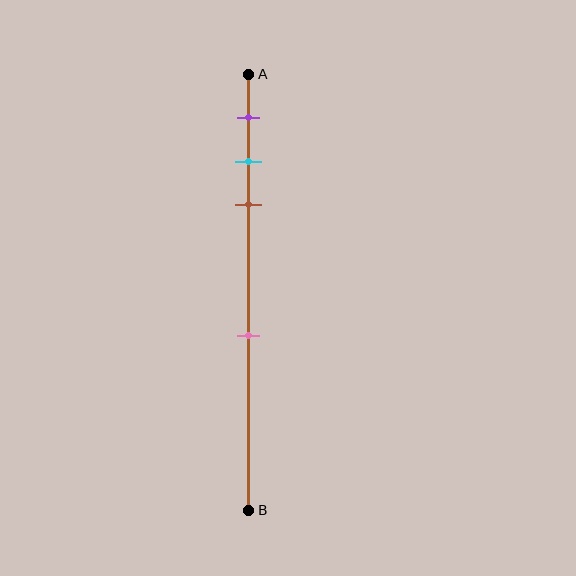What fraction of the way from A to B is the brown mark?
The brown mark is approximately 30% (0.3) of the way from A to B.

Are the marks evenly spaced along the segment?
No, the marks are not evenly spaced.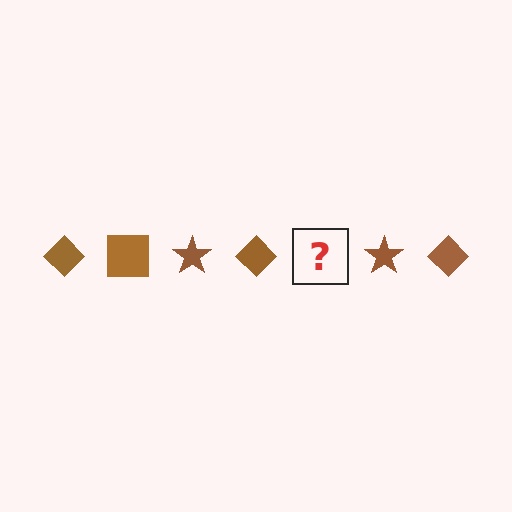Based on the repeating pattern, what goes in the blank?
The blank should be a brown square.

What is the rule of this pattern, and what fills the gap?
The rule is that the pattern cycles through diamond, square, star shapes in brown. The gap should be filled with a brown square.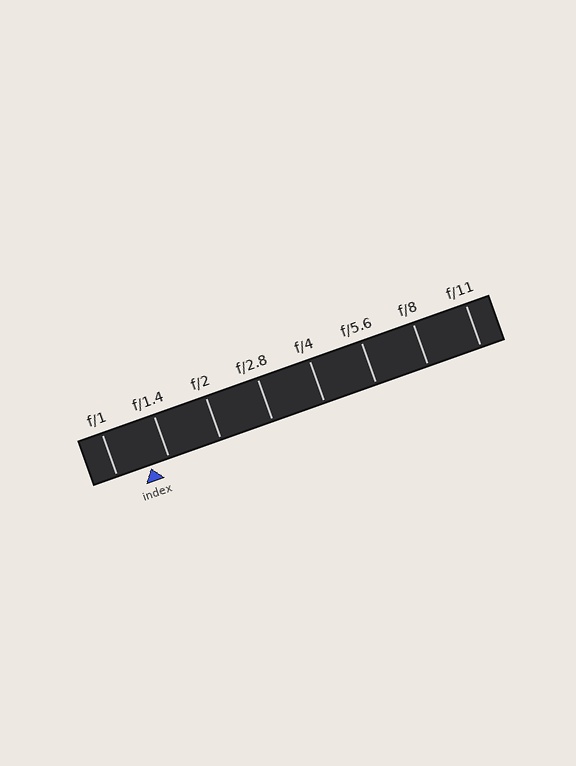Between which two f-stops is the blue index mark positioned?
The index mark is between f/1 and f/1.4.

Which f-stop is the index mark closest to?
The index mark is closest to f/1.4.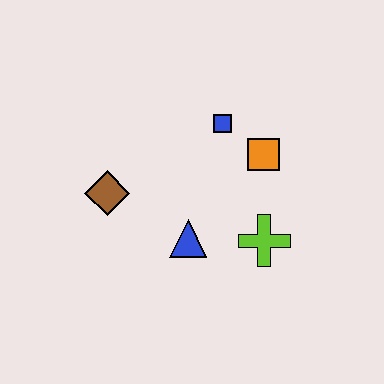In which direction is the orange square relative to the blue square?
The orange square is to the right of the blue square.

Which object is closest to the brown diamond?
The blue triangle is closest to the brown diamond.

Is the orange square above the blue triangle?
Yes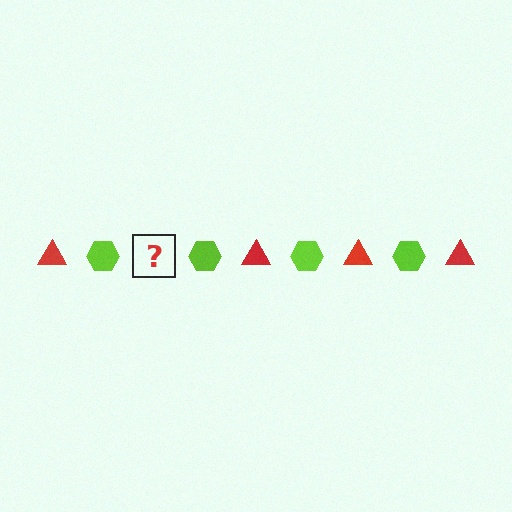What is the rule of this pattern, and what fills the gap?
The rule is that the pattern alternates between red triangle and lime hexagon. The gap should be filled with a red triangle.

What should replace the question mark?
The question mark should be replaced with a red triangle.